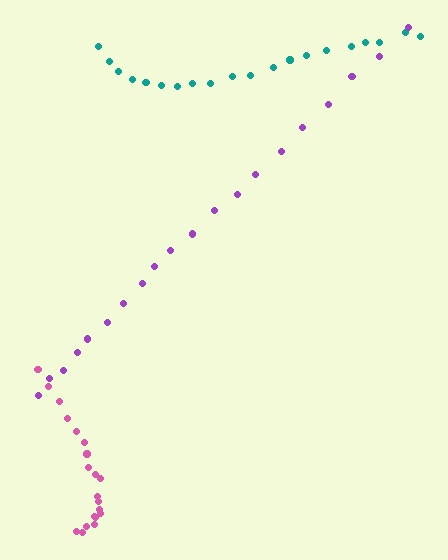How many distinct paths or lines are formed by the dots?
There are 3 distinct paths.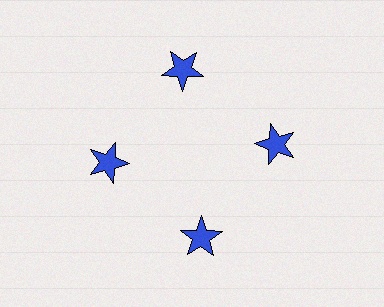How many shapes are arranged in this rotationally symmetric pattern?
There are 4 shapes, arranged in 4 groups of 1.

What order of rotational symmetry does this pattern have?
This pattern has 4-fold rotational symmetry.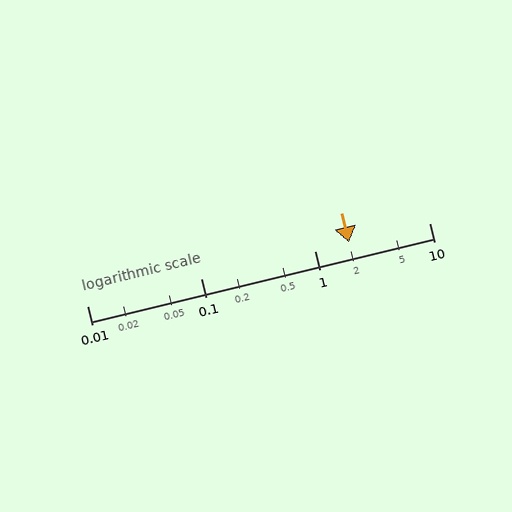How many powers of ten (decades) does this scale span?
The scale spans 3 decades, from 0.01 to 10.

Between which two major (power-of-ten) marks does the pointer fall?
The pointer is between 1 and 10.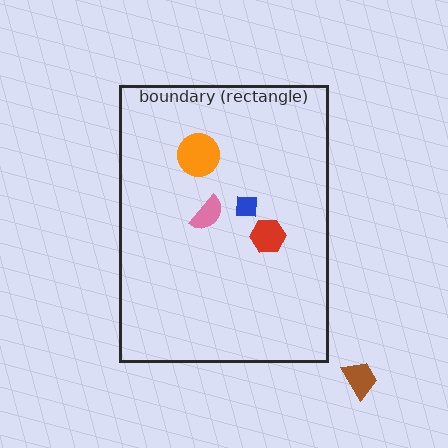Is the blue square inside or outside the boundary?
Inside.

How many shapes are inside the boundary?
4 inside, 1 outside.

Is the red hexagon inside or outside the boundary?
Inside.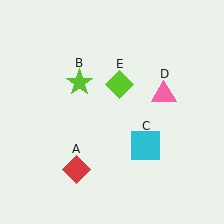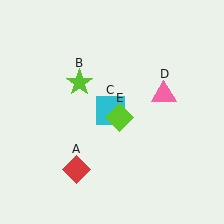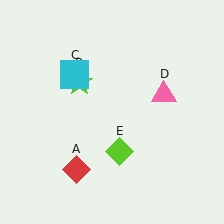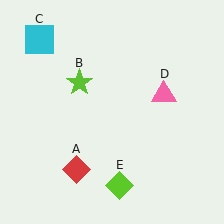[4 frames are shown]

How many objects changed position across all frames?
2 objects changed position: cyan square (object C), lime diamond (object E).